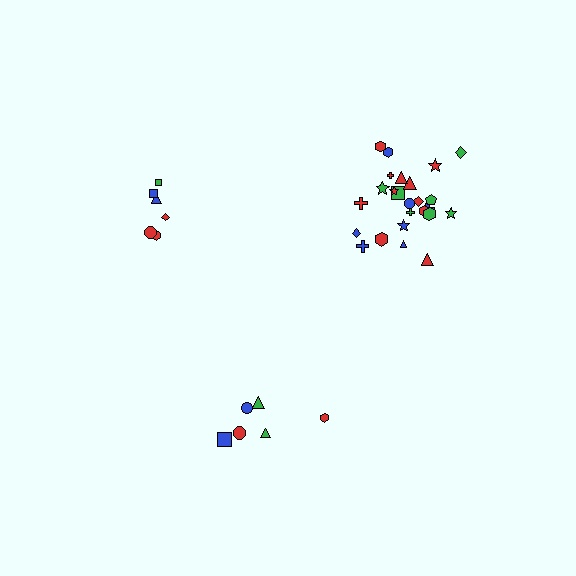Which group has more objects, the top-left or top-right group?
The top-right group.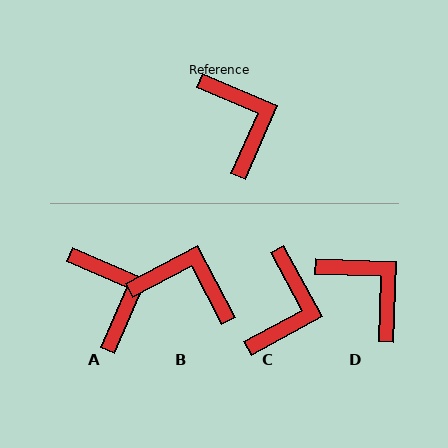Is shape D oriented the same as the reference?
No, it is off by about 21 degrees.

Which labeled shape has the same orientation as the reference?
A.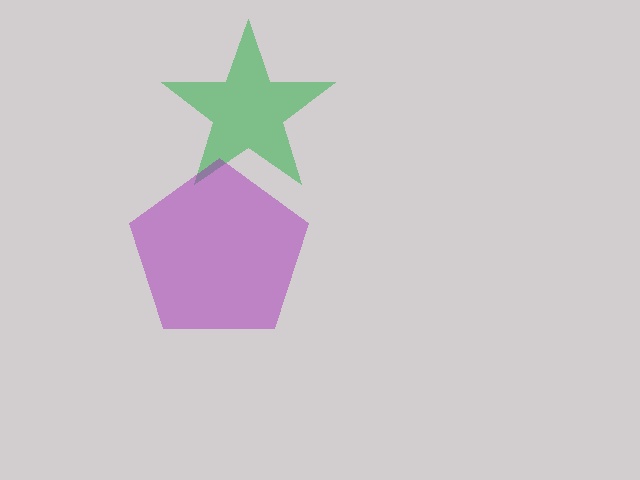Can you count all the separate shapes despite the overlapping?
Yes, there are 2 separate shapes.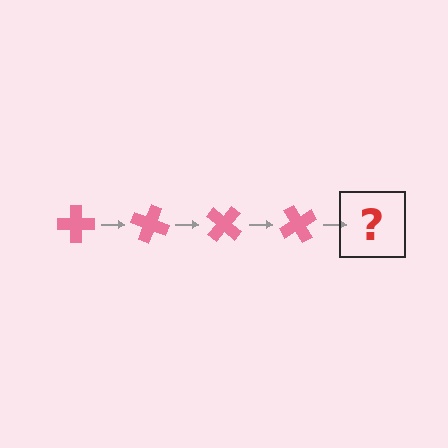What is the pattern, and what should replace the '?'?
The pattern is that the cross rotates 20 degrees each step. The '?' should be a pink cross rotated 80 degrees.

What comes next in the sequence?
The next element should be a pink cross rotated 80 degrees.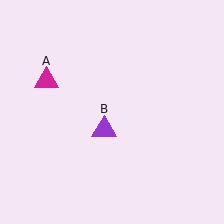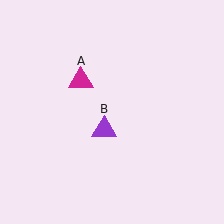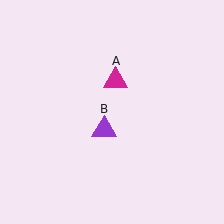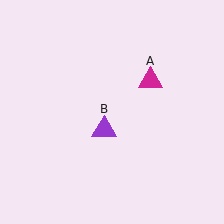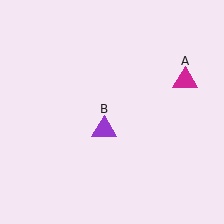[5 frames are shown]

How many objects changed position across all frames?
1 object changed position: magenta triangle (object A).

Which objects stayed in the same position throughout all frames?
Purple triangle (object B) remained stationary.